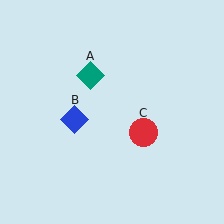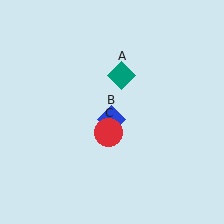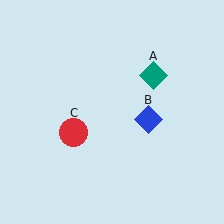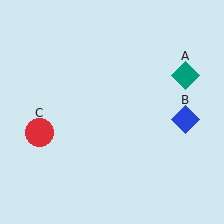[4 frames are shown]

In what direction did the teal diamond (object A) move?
The teal diamond (object A) moved right.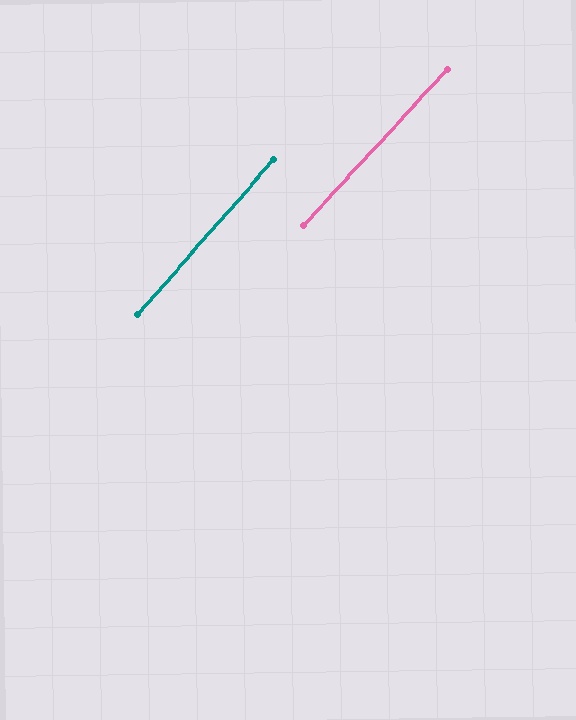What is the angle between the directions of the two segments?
Approximately 1 degree.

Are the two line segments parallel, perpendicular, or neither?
Parallel — their directions differ by only 1.4°.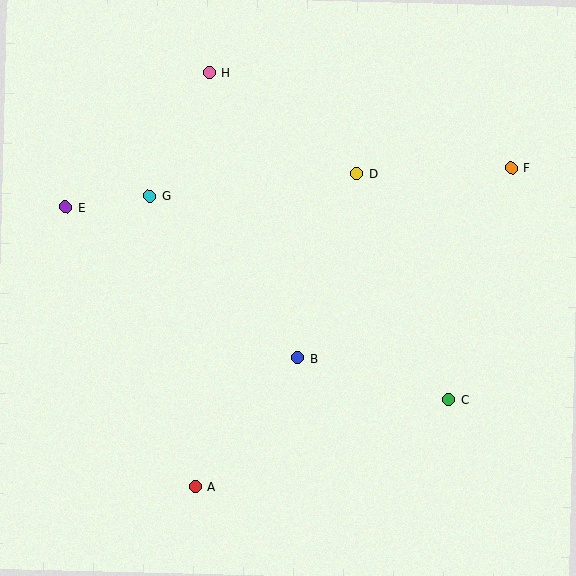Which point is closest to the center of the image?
Point B at (298, 358) is closest to the center.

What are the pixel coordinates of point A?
Point A is at (195, 486).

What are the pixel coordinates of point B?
Point B is at (298, 358).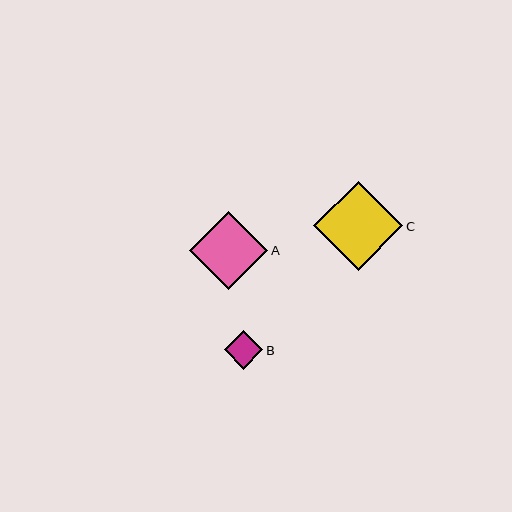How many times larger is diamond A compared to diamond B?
Diamond A is approximately 2.0 times the size of diamond B.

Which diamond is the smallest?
Diamond B is the smallest with a size of approximately 39 pixels.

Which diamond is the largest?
Diamond C is the largest with a size of approximately 90 pixels.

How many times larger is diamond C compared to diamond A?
Diamond C is approximately 1.1 times the size of diamond A.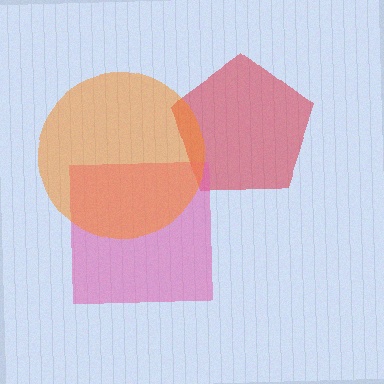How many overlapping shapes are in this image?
There are 3 overlapping shapes in the image.